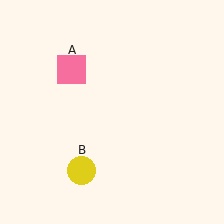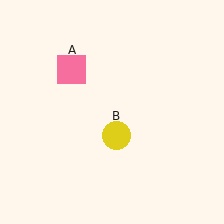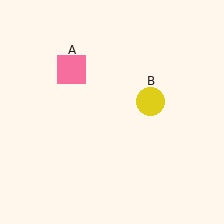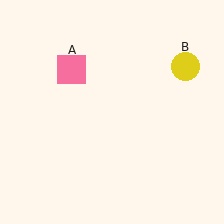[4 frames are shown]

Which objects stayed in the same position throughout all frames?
Pink square (object A) remained stationary.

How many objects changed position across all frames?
1 object changed position: yellow circle (object B).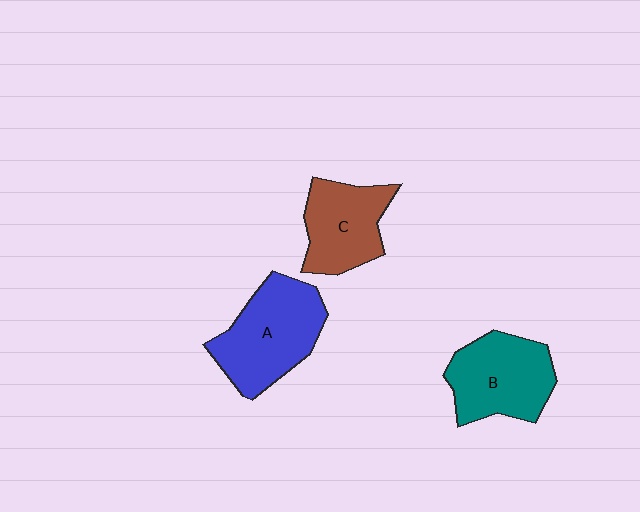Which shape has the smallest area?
Shape C (brown).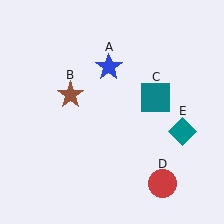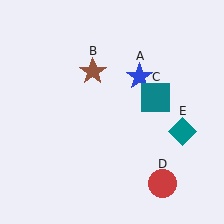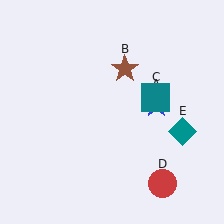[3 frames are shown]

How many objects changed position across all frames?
2 objects changed position: blue star (object A), brown star (object B).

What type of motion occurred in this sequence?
The blue star (object A), brown star (object B) rotated clockwise around the center of the scene.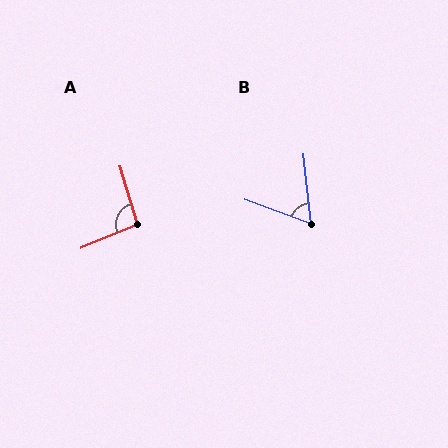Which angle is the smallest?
B, at approximately 64 degrees.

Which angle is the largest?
A, at approximately 96 degrees.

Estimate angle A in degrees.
Approximately 96 degrees.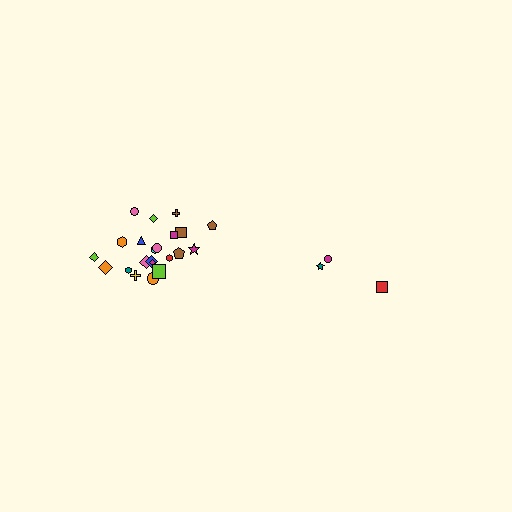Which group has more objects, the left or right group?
The left group.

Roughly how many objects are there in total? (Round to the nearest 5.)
Roughly 25 objects in total.